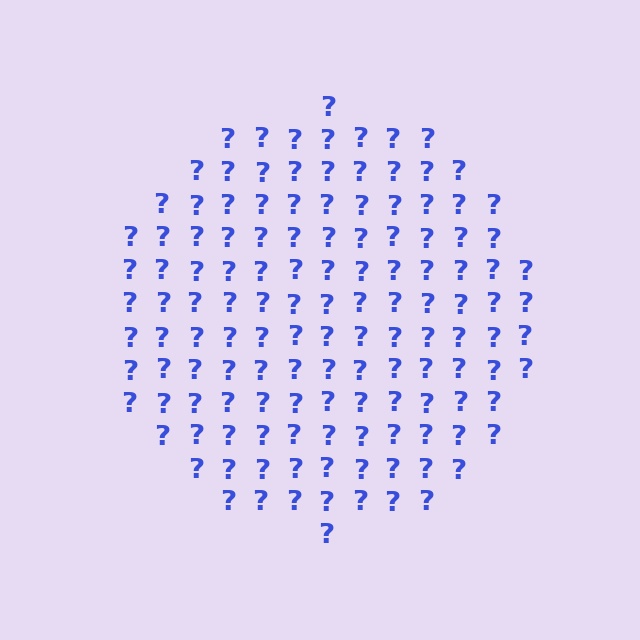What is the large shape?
The large shape is a circle.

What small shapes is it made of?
It is made of small question marks.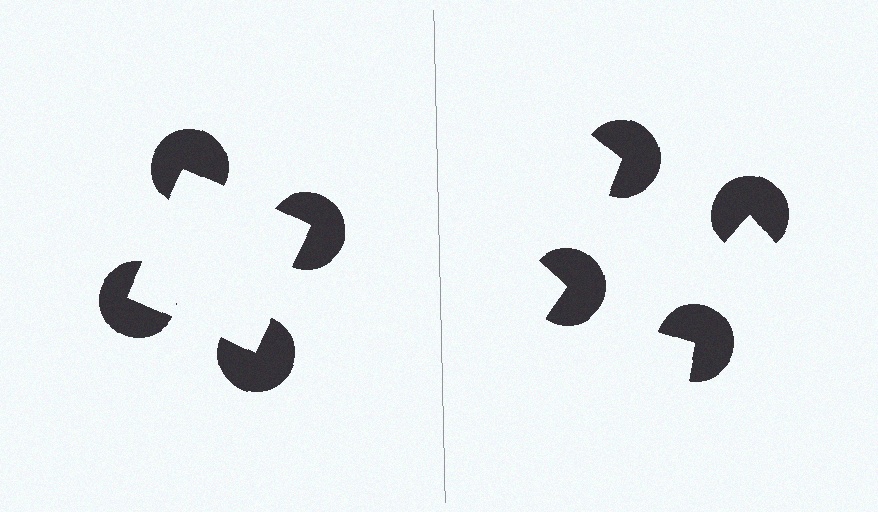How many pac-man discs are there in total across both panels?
8 — 4 on each side.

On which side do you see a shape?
An illusory square appears on the left side. On the right side the wedge cuts are rotated, so no coherent shape forms.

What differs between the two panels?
The pac-man discs are positioned identically on both sides; only the wedge orientations differ. On the left they align to a square; on the right they are misaligned.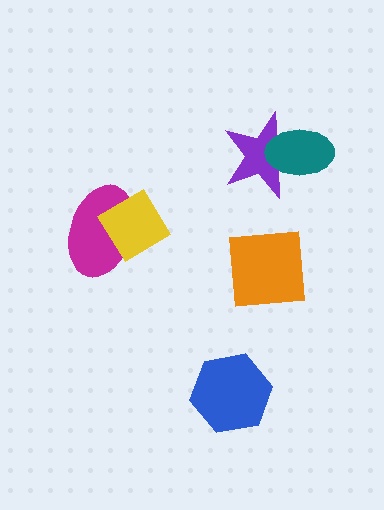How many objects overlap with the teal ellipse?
1 object overlaps with the teal ellipse.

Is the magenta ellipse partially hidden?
Yes, it is partially covered by another shape.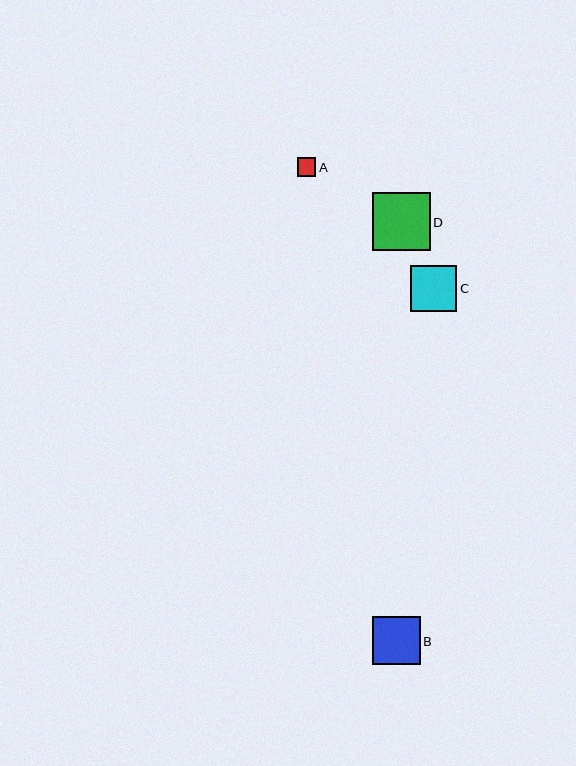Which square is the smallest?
Square A is the smallest with a size of approximately 18 pixels.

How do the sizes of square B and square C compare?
Square B and square C are approximately the same size.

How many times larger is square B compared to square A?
Square B is approximately 2.6 times the size of square A.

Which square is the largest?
Square D is the largest with a size of approximately 58 pixels.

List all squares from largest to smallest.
From largest to smallest: D, B, C, A.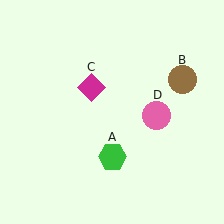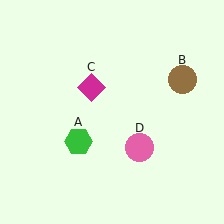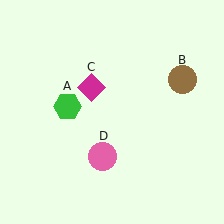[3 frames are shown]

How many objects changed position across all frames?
2 objects changed position: green hexagon (object A), pink circle (object D).